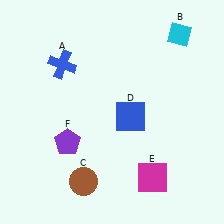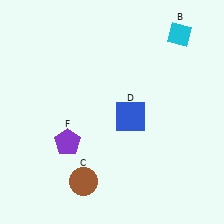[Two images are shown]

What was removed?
The blue cross (A), the magenta square (E) were removed in Image 2.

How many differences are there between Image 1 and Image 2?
There are 2 differences between the two images.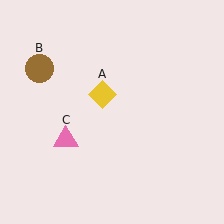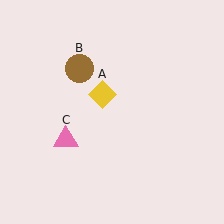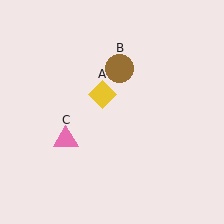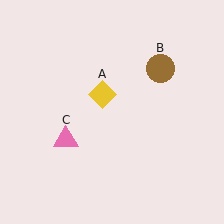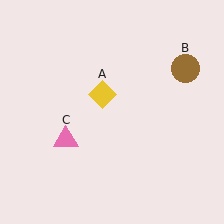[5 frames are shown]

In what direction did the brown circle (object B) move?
The brown circle (object B) moved right.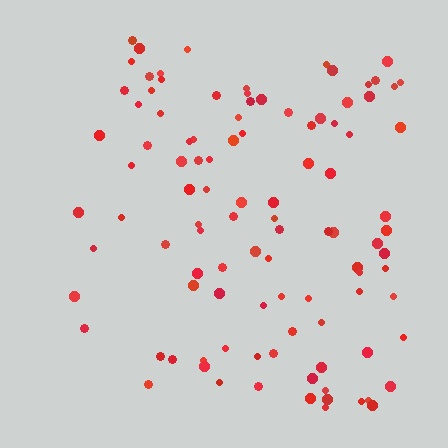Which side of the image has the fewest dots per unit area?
The left.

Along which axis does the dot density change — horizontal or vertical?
Horizontal.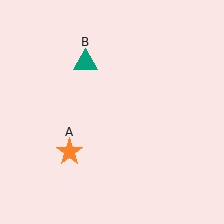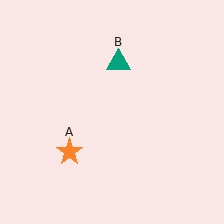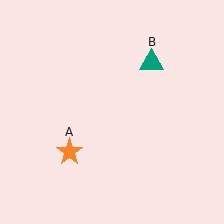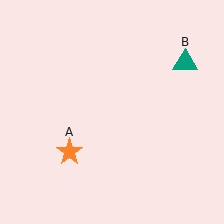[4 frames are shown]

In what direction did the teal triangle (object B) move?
The teal triangle (object B) moved right.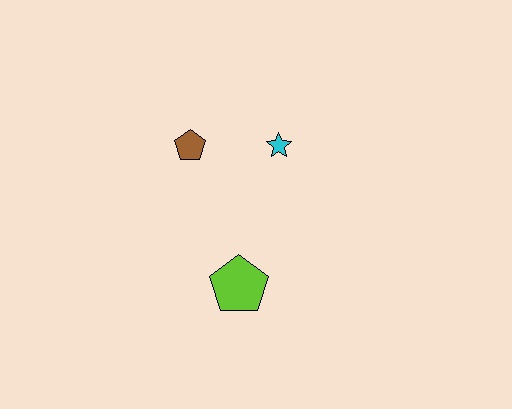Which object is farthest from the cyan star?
The lime pentagon is farthest from the cyan star.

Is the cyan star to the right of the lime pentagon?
Yes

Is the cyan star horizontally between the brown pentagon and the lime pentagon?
No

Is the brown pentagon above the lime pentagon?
Yes